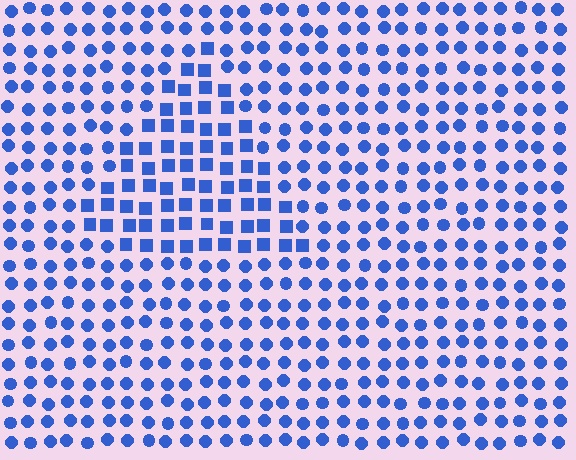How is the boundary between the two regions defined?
The boundary is defined by a change in element shape: squares inside vs. circles outside. All elements share the same color and spacing.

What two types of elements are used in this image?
The image uses squares inside the triangle region and circles outside it.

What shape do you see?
I see a triangle.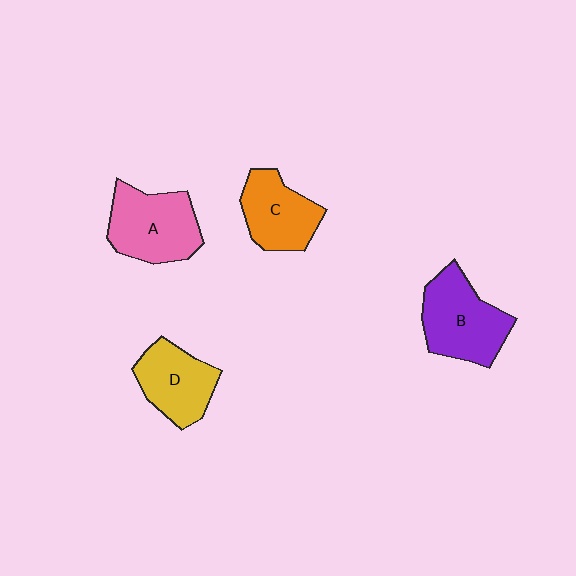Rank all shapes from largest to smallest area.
From largest to smallest: B (purple), A (pink), D (yellow), C (orange).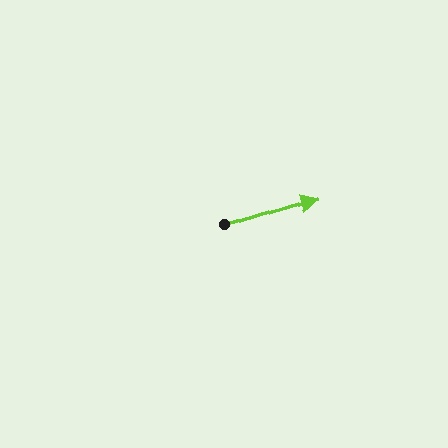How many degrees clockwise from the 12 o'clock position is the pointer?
Approximately 73 degrees.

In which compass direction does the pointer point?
East.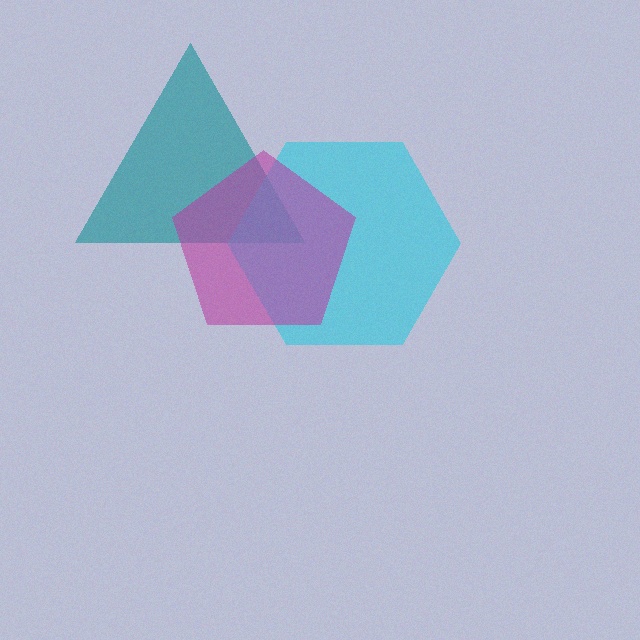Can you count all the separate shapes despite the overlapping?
Yes, there are 3 separate shapes.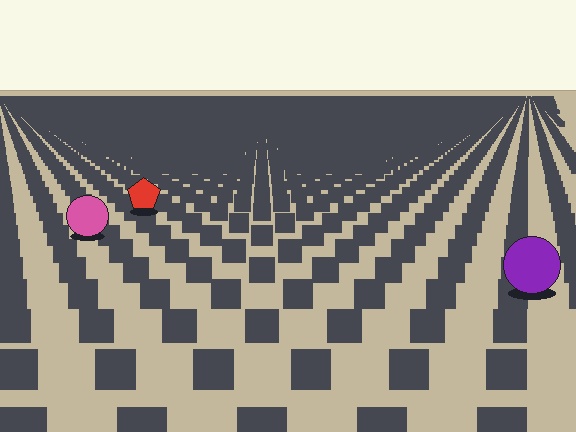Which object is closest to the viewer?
The purple circle is closest. The texture marks near it are larger and more spread out.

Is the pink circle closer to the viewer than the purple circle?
No. The purple circle is closer — you can tell from the texture gradient: the ground texture is coarser near it.